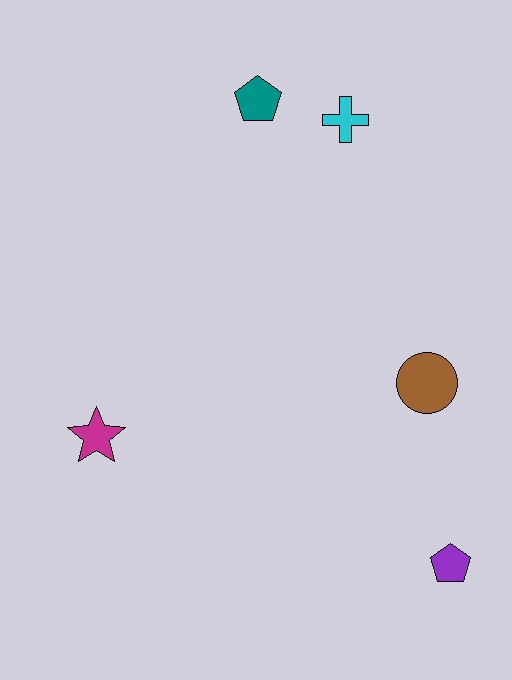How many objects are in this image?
There are 5 objects.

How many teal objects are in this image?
There is 1 teal object.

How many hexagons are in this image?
There are no hexagons.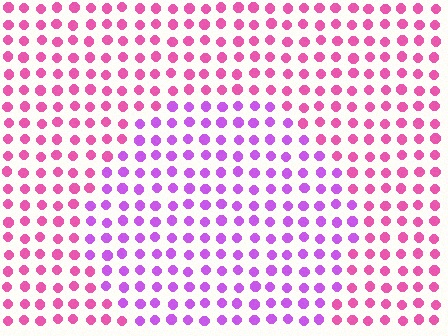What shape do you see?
I see a circle.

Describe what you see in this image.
The image is filled with small pink elements in a uniform arrangement. A circle-shaped region is visible where the elements are tinted to a slightly different hue, forming a subtle color boundary.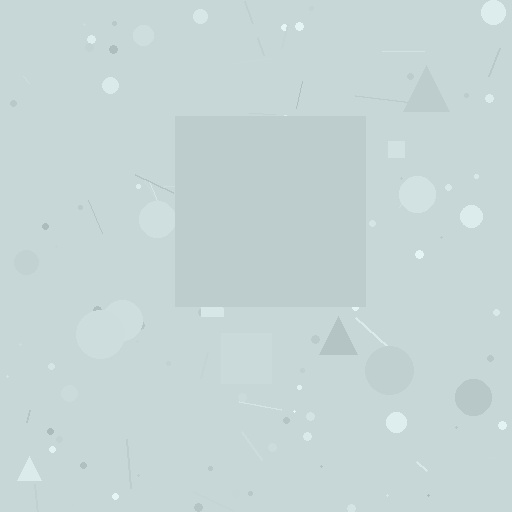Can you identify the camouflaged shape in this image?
The camouflaged shape is a square.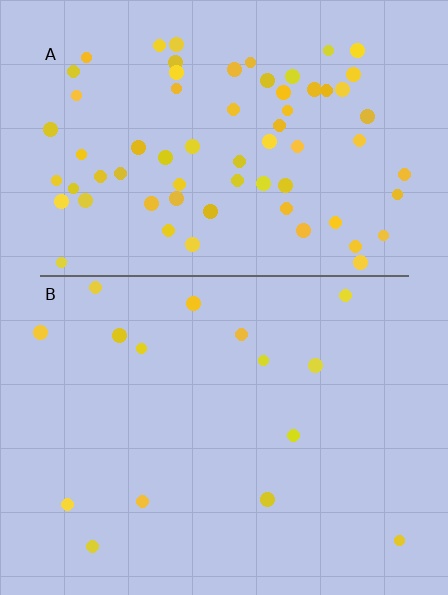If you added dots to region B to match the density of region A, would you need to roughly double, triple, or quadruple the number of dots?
Approximately quadruple.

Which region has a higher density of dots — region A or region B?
A (the top).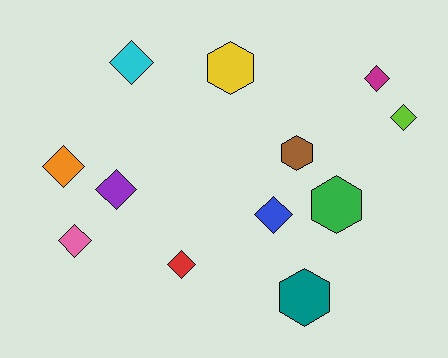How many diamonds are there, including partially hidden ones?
There are 8 diamonds.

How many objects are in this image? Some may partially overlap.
There are 12 objects.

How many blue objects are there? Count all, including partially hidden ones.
There is 1 blue object.